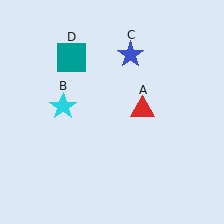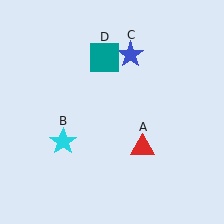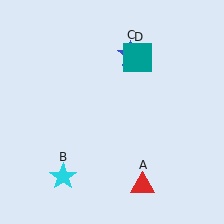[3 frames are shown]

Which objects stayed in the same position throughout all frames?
Blue star (object C) remained stationary.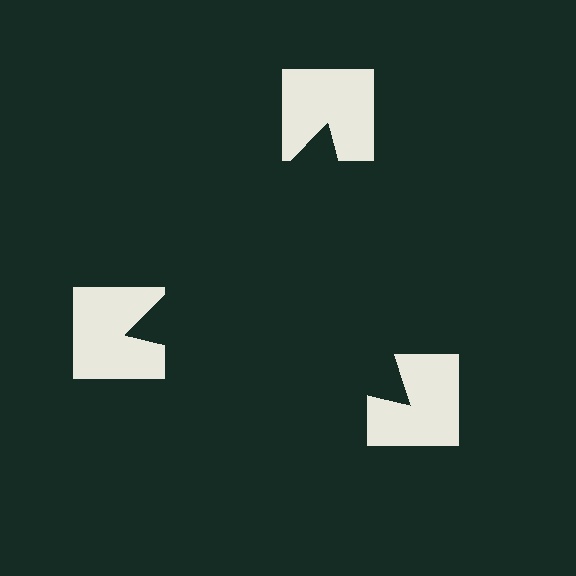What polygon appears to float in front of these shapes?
An illusory triangle — its edges are inferred from the aligned wedge cuts in the notched squares, not physically drawn.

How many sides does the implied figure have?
3 sides.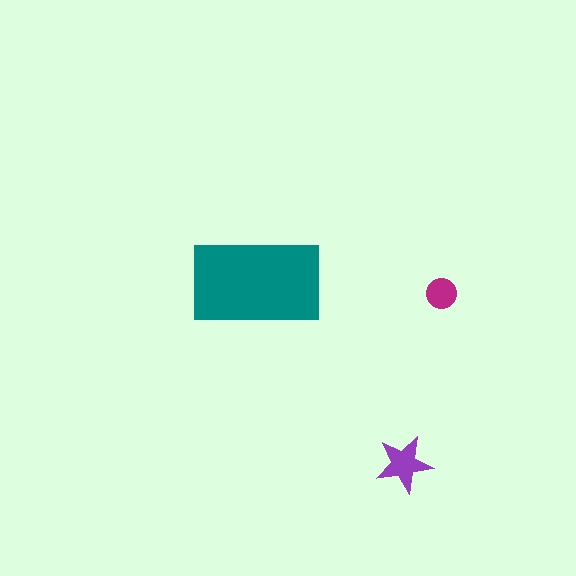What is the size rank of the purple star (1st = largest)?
2nd.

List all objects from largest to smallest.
The teal rectangle, the purple star, the magenta circle.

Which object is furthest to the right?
The magenta circle is rightmost.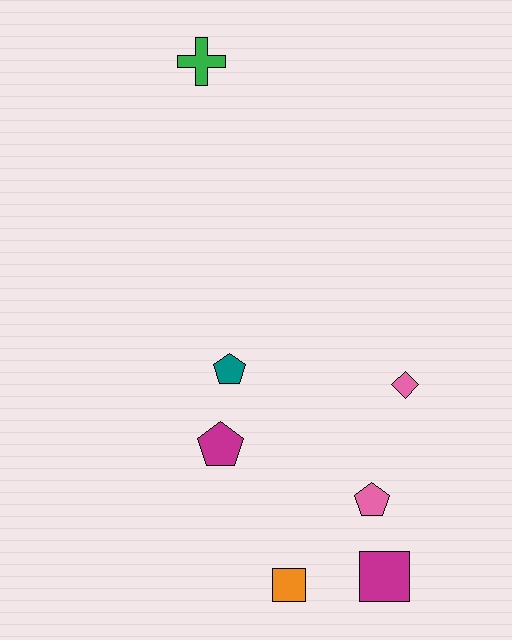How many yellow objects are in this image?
There are no yellow objects.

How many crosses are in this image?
There is 1 cross.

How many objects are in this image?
There are 7 objects.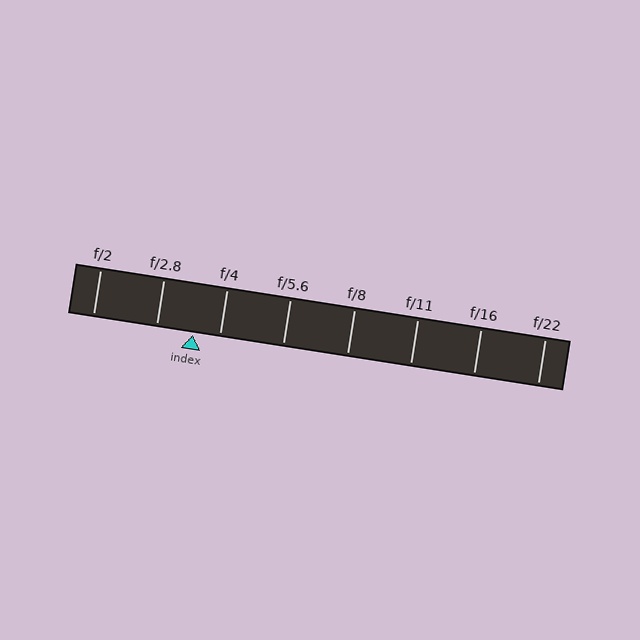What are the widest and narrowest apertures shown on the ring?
The widest aperture shown is f/2 and the narrowest is f/22.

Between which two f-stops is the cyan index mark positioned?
The index mark is between f/2.8 and f/4.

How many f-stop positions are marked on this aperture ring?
There are 8 f-stop positions marked.